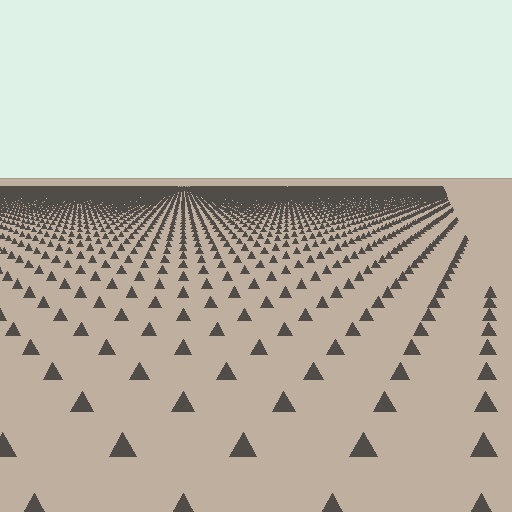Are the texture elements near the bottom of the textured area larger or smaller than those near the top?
Larger. Near the bottom, elements are closer to the viewer and appear at a bigger on-screen size.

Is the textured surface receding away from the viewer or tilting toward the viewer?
The surface is receding away from the viewer. Texture elements get smaller and denser toward the top.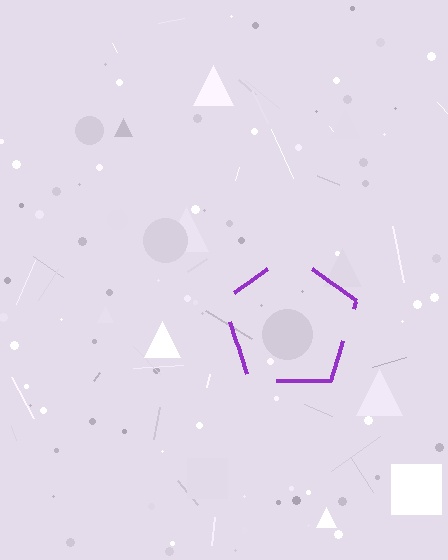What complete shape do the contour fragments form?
The contour fragments form a pentagon.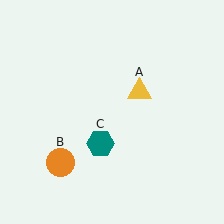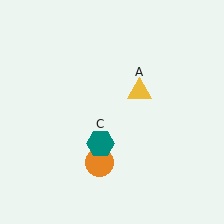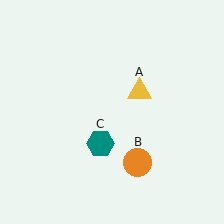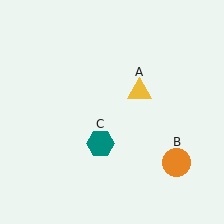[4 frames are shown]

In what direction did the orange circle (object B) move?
The orange circle (object B) moved right.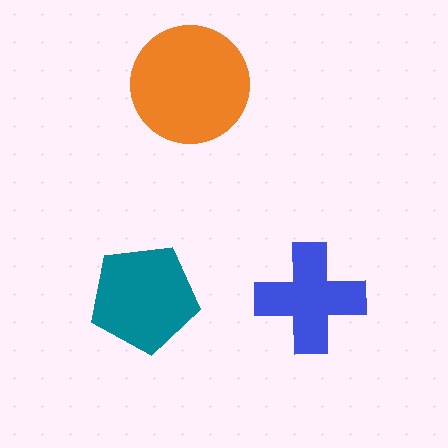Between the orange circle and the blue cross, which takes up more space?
The orange circle.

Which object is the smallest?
The blue cross.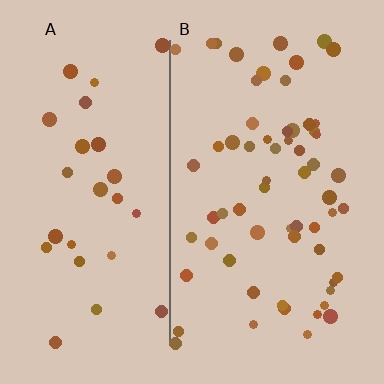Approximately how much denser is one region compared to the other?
Approximately 2.2× — region B over region A.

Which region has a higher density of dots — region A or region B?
B (the right).